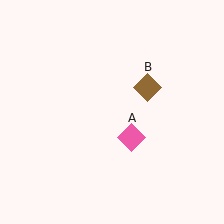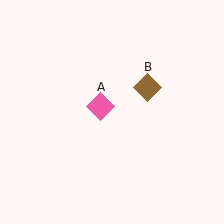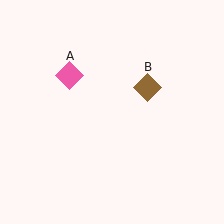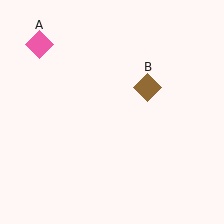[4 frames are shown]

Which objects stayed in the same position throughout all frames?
Brown diamond (object B) remained stationary.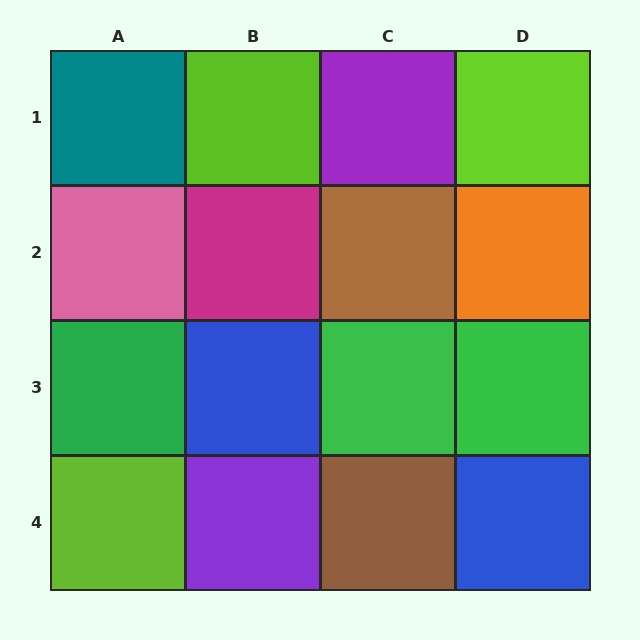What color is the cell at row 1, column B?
Lime.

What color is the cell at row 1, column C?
Purple.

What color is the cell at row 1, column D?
Lime.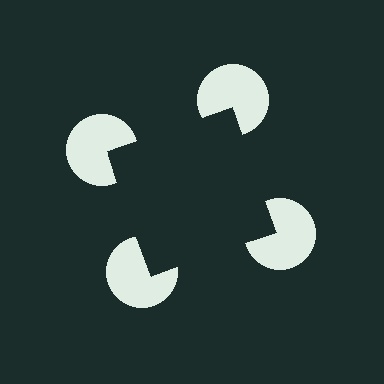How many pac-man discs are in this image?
There are 4 — one at each vertex of the illusory square.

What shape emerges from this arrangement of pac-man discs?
An illusory square — its edges are inferred from the aligned wedge cuts in the pac-man discs, not physically drawn.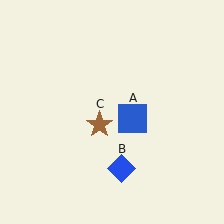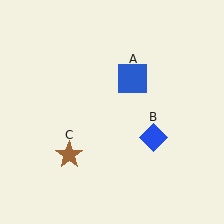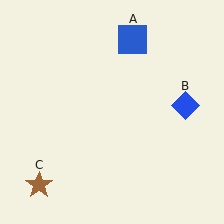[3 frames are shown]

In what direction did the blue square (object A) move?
The blue square (object A) moved up.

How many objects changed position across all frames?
3 objects changed position: blue square (object A), blue diamond (object B), brown star (object C).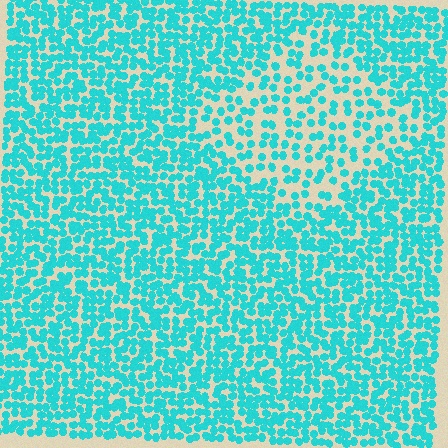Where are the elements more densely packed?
The elements are more densely packed outside the diamond boundary.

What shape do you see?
I see a diamond.